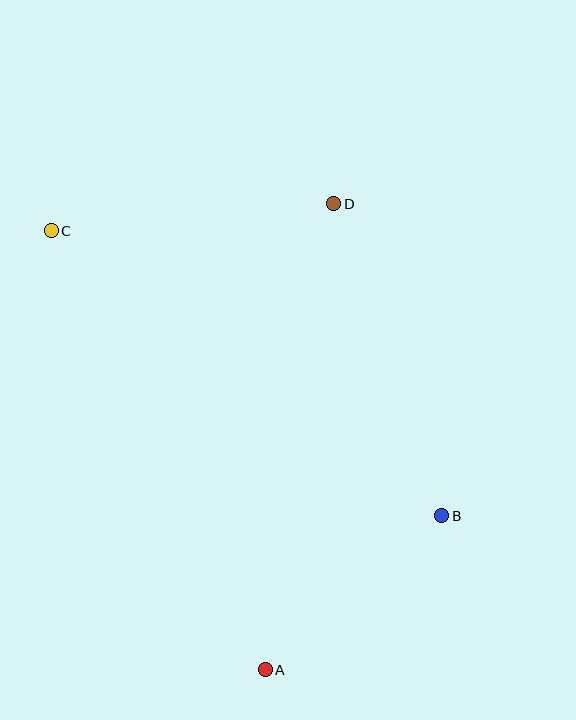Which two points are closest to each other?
Points A and B are closest to each other.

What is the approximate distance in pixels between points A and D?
The distance between A and D is approximately 471 pixels.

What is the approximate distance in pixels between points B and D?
The distance between B and D is approximately 330 pixels.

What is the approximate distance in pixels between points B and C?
The distance between B and C is approximately 484 pixels.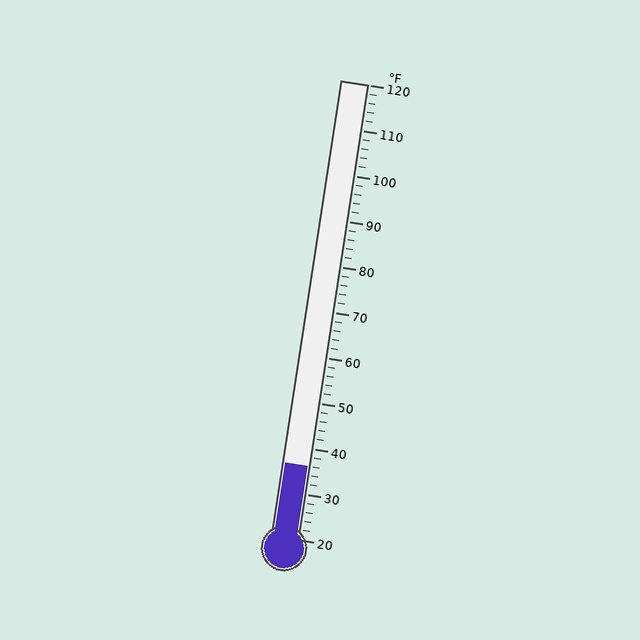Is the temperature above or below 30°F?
The temperature is above 30°F.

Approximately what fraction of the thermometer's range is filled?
The thermometer is filled to approximately 15% of its range.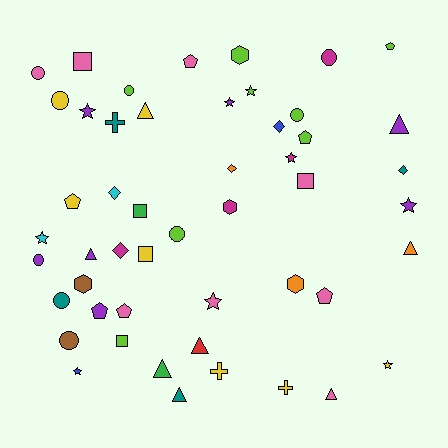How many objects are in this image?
There are 50 objects.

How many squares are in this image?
There are 5 squares.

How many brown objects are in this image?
There are 2 brown objects.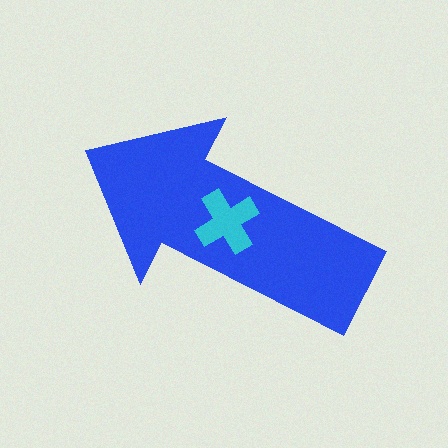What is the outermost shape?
The blue arrow.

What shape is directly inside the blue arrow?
The cyan cross.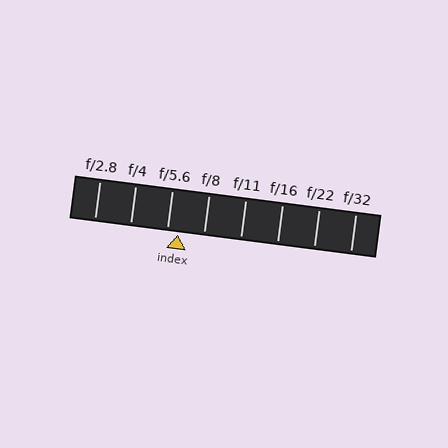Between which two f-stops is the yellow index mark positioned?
The index mark is between f/5.6 and f/8.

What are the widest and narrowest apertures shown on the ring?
The widest aperture shown is f/2.8 and the narrowest is f/32.